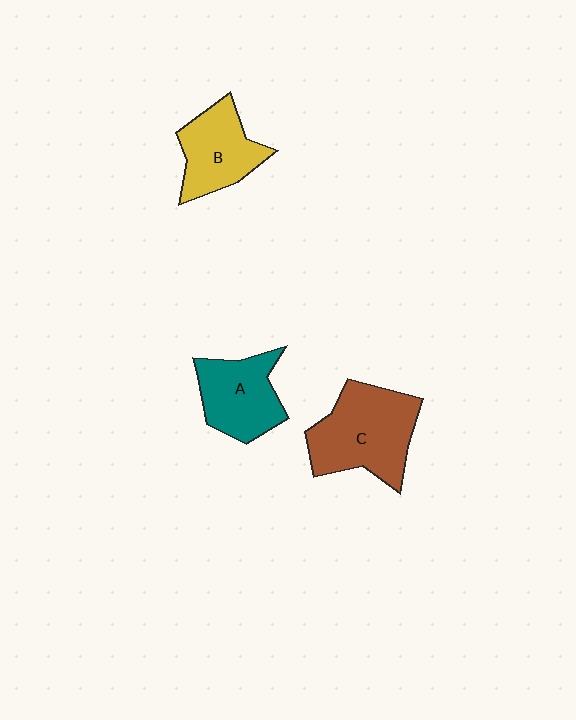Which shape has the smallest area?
Shape B (yellow).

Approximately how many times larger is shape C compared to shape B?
Approximately 1.4 times.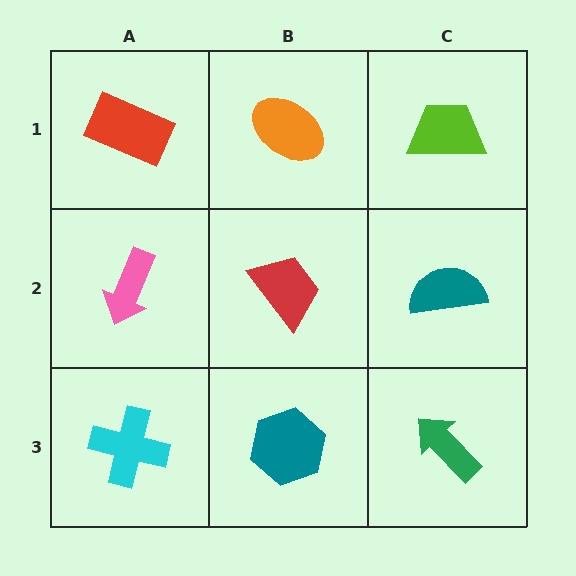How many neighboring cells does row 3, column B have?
3.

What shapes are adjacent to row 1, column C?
A teal semicircle (row 2, column C), an orange ellipse (row 1, column B).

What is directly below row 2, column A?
A cyan cross.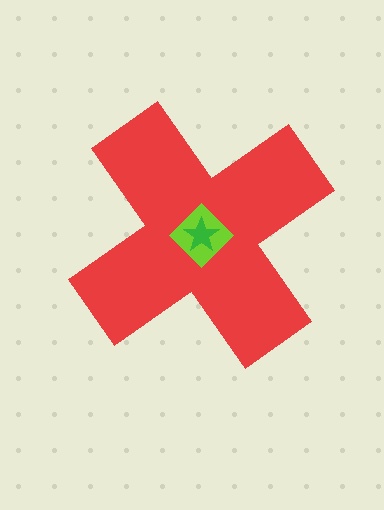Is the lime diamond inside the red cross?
Yes.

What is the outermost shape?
The red cross.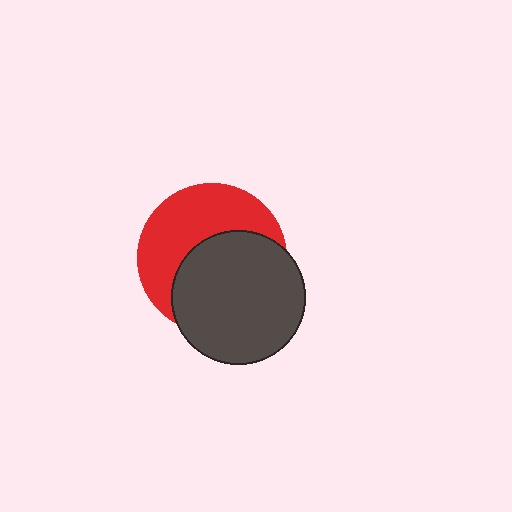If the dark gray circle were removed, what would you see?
You would see the complete red circle.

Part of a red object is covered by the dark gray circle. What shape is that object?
It is a circle.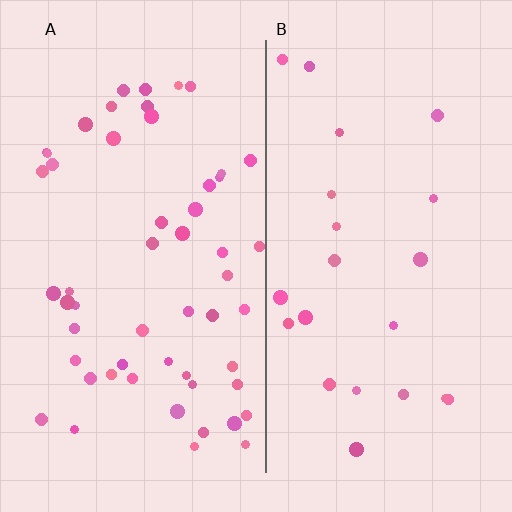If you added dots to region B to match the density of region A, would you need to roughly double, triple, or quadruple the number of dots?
Approximately double.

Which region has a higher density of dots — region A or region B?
A (the left).